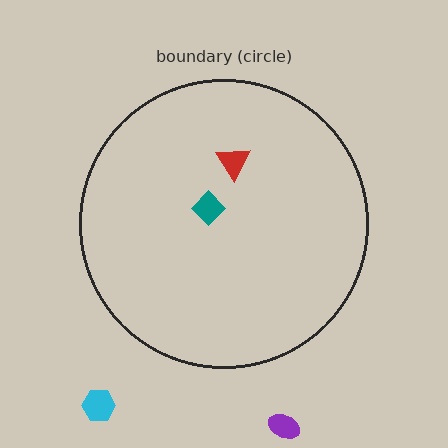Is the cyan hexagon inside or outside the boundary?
Outside.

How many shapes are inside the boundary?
2 inside, 2 outside.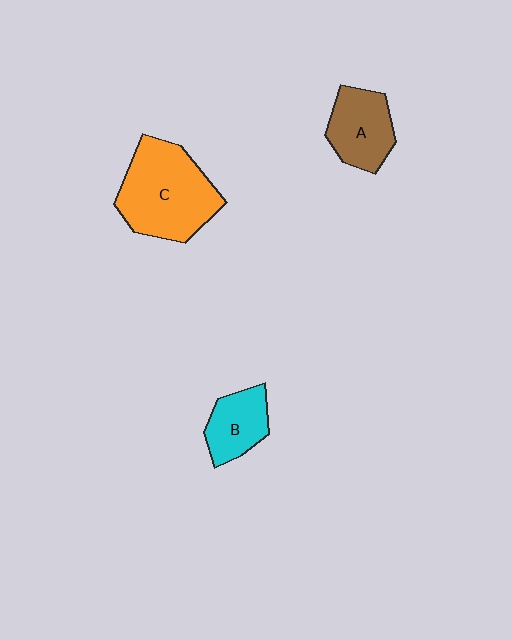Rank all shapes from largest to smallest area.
From largest to smallest: C (orange), A (brown), B (cyan).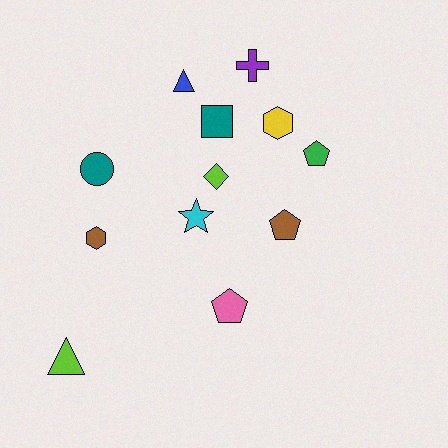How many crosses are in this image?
There is 1 cross.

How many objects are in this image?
There are 12 objects.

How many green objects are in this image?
There is 1 green object.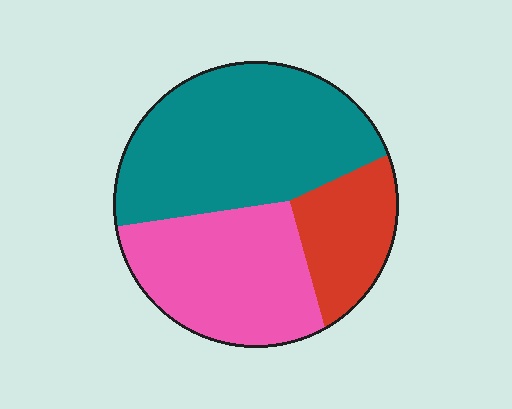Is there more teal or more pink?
Teal.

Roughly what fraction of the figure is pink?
Pink takes up about one third (1/3) of the figure.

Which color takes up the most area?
Teal, at roughly 50%.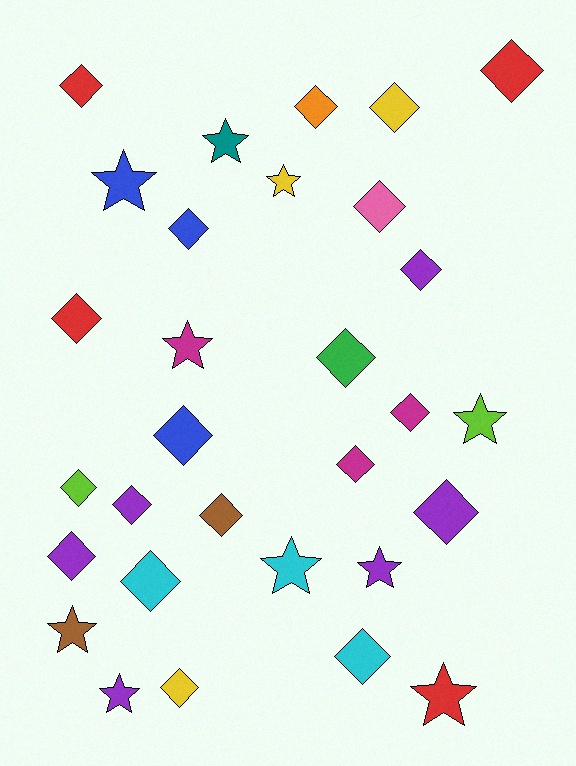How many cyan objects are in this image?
There are 3 cyan objects.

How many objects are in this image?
There are 30 objects.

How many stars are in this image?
There are 10 stars.